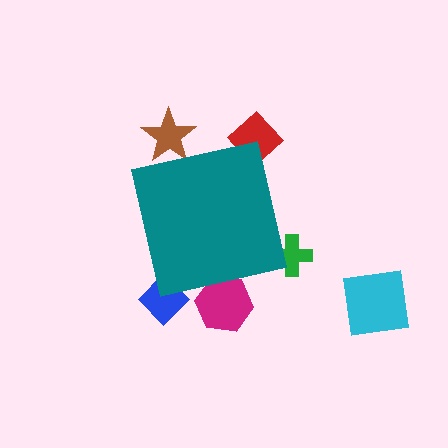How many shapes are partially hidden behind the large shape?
5 shapes are partially hidden.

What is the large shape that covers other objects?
A teal square.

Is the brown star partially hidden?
Yes, the brown star is partially hidden behind the teal square.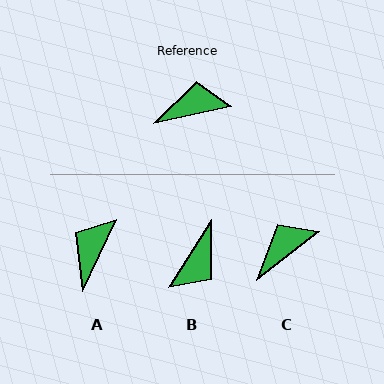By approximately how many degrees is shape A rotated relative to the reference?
Approximately 52 degrees counter-clockwise.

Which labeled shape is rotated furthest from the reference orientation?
B, about 135 degrees away.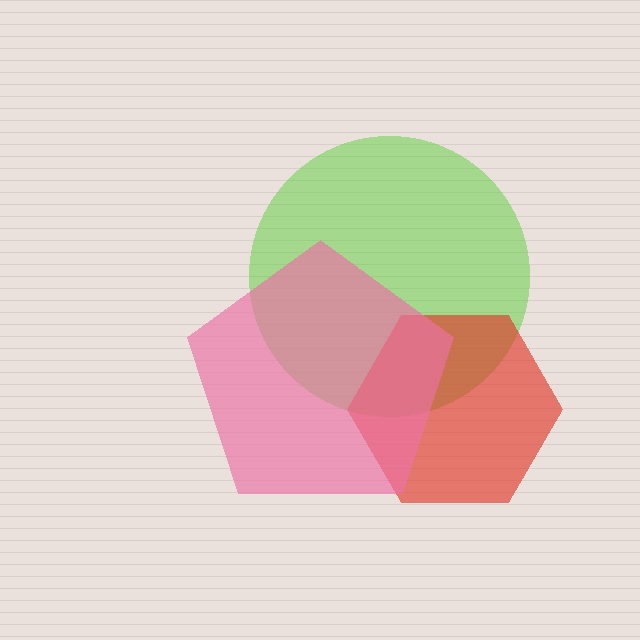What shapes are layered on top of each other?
The layered shapes are: a lime circle, a red hexagon, a pink pentagon.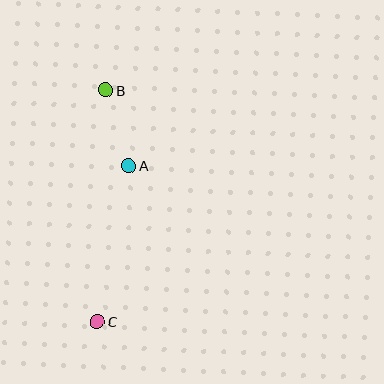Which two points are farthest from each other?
Points B and C are farthest from each other.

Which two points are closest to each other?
Points A and B are closest to each other.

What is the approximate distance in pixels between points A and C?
The distance between A and C is approximately 159 pixels.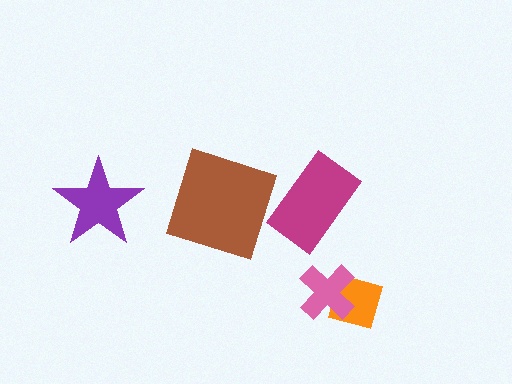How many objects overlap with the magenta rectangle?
0 objects overlap with the magenta rectangle.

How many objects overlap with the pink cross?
1 object overlaps with the pink cross.